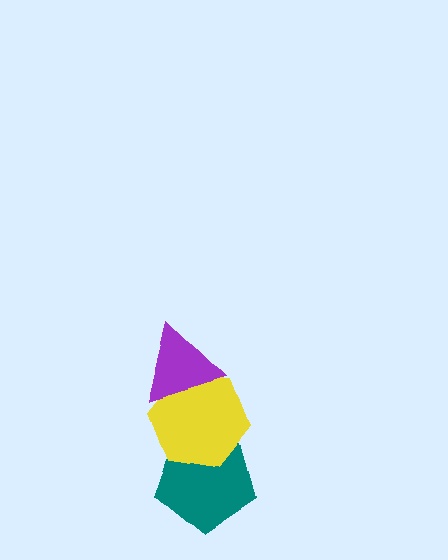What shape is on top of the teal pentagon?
The yellow hexagon is on top of the teal pentagon.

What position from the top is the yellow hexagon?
The yellow hexagon is 2nd from the top.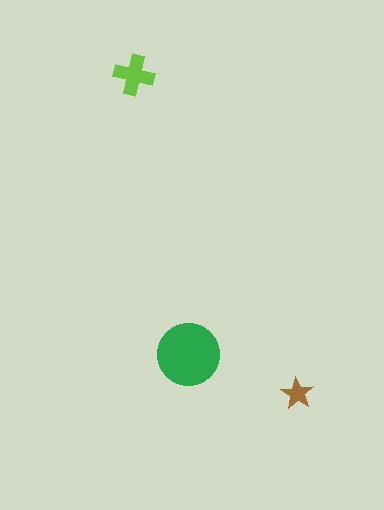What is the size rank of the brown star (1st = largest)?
3rd.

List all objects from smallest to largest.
The brown star, the lime cross, the green circle.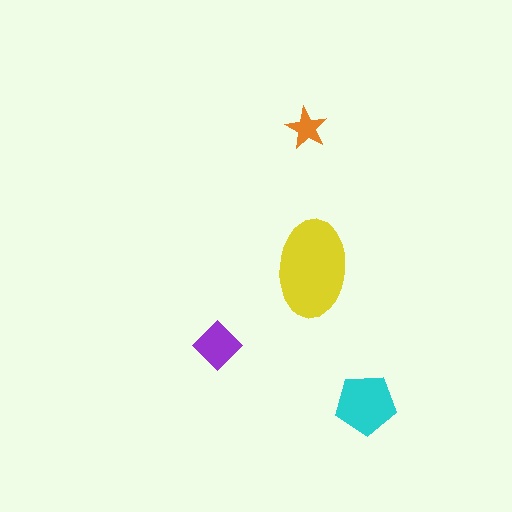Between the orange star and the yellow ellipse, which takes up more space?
The yellow ellipse.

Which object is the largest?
The yellow ellipse.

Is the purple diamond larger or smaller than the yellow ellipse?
Smaller.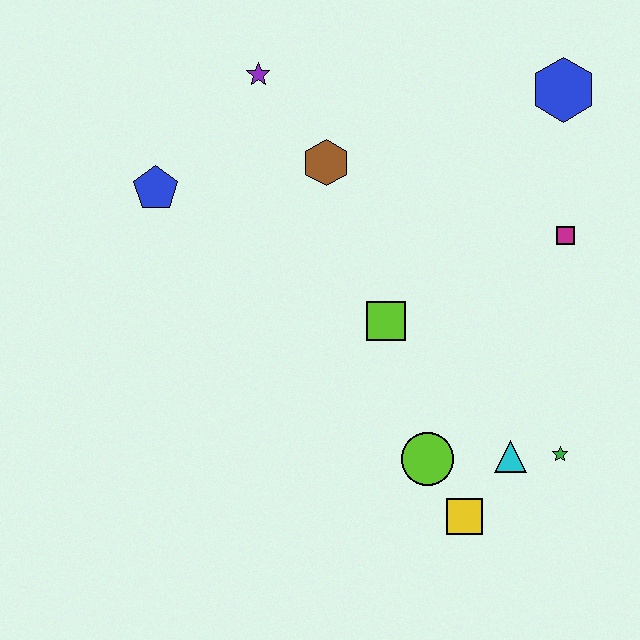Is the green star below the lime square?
Yes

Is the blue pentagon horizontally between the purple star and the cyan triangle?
No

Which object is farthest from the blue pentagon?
The green star is farthest from the blue pentagon.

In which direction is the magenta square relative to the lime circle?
The magenta square is above the lime circle.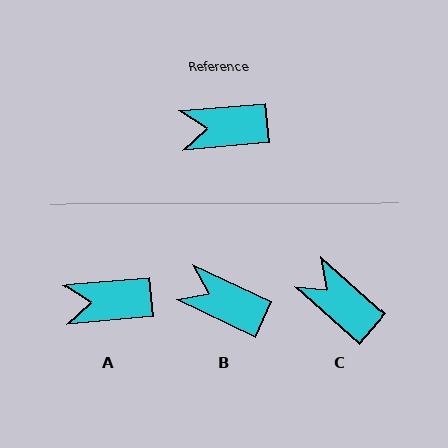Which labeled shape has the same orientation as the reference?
A.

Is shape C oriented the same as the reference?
No, it is off by about 46 degrees.